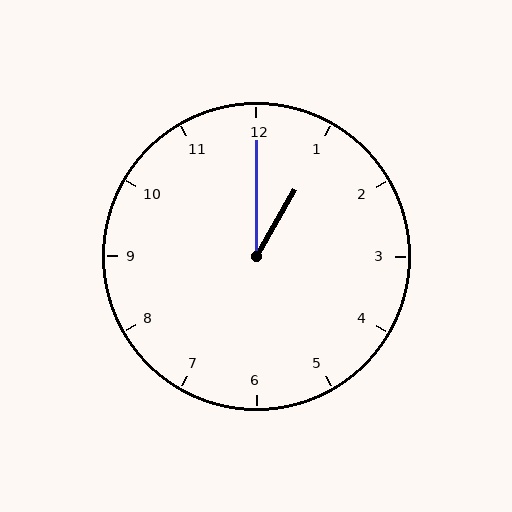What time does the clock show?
1:00.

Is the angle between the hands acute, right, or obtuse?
It is acute.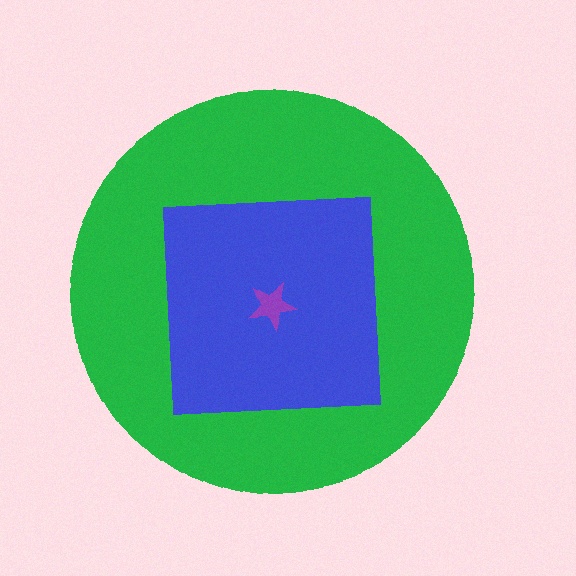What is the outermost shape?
The green circle.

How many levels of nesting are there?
3.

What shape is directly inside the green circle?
The blue square.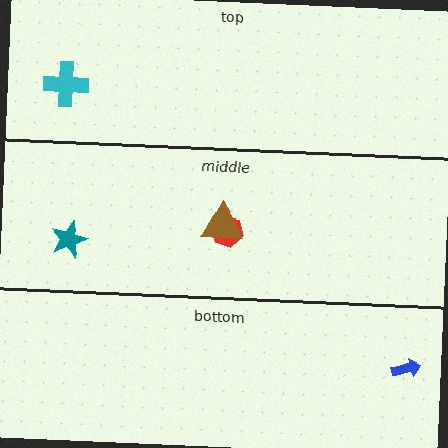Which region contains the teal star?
The middle region.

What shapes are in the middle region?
The red hexagon, the brown triangle, the teal star.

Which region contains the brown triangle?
The middle region.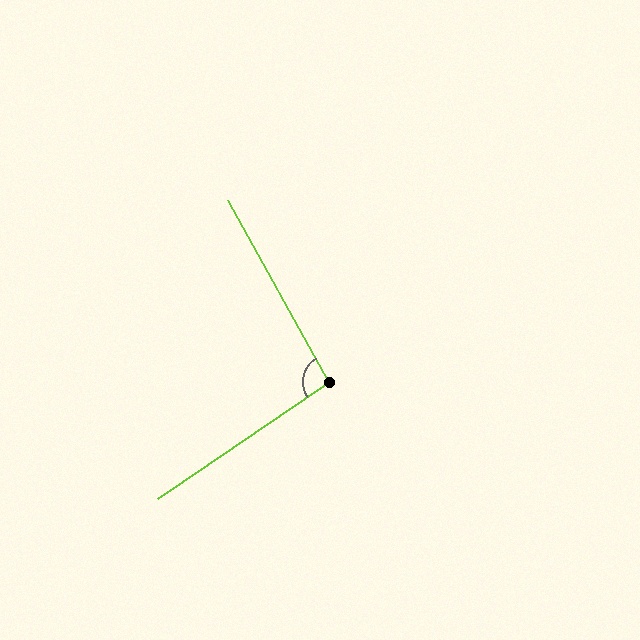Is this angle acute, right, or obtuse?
It is obtuse.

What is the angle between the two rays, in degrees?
Approximately 95 degrees.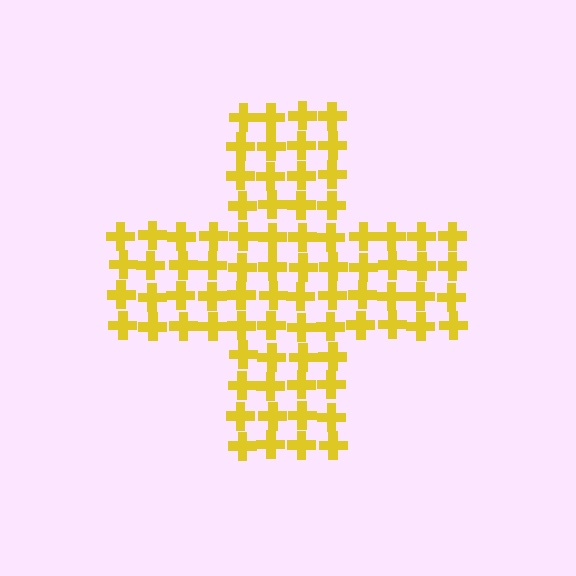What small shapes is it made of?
It is made of small crosses.